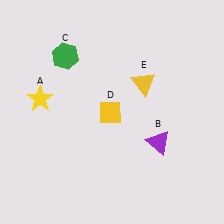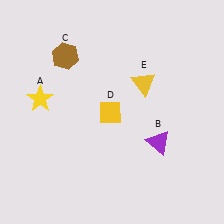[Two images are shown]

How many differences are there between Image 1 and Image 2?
There is 1 difference between the two images.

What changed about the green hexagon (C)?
In Image 1, C is green. In Image 2, it changed to brown.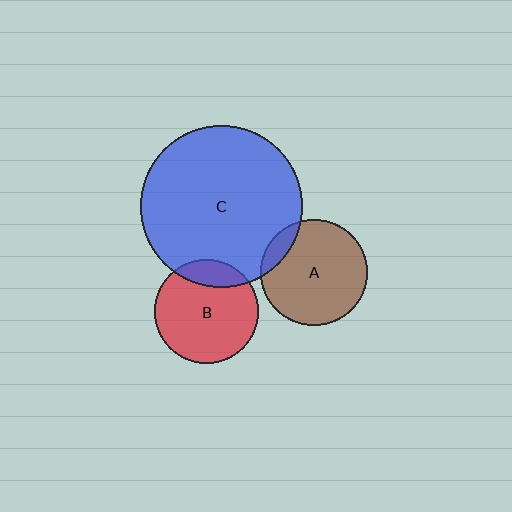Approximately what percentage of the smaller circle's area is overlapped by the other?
Approximately 15%.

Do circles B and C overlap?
Yes.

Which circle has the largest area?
Circle C (blue).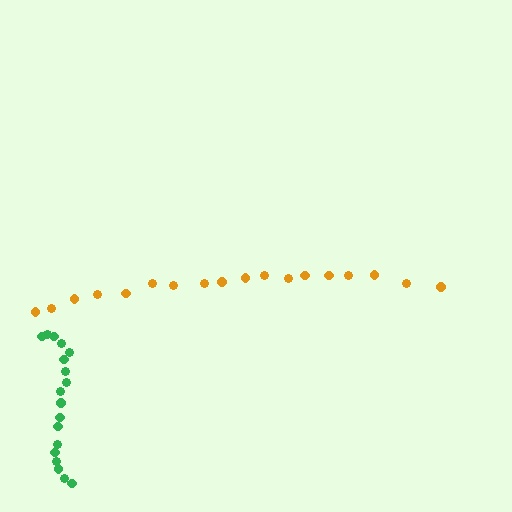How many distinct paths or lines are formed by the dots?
There are 2 distinct paths.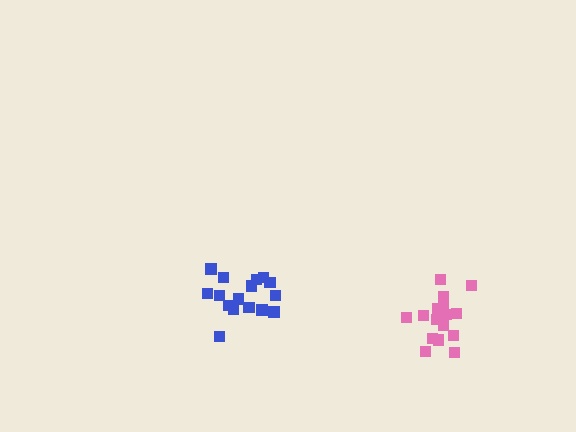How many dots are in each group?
Group 1: 17 dots, Group 2: 16 dots (33 total).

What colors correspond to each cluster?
The clusters are colored: pink, blue.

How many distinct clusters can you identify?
There are 2 distinct clusters.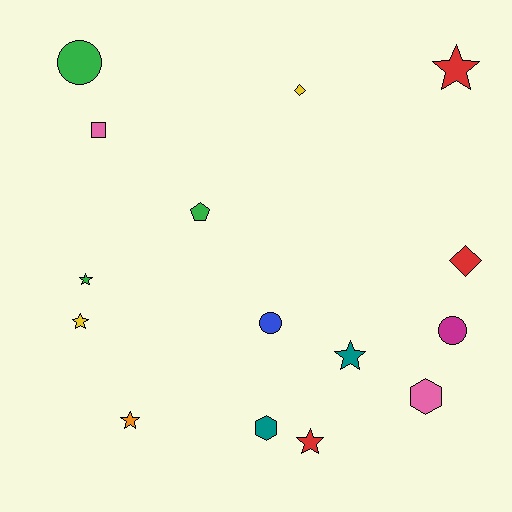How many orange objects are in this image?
There is 1 orange object.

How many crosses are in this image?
There are no crosses.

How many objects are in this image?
There are 15 objects.